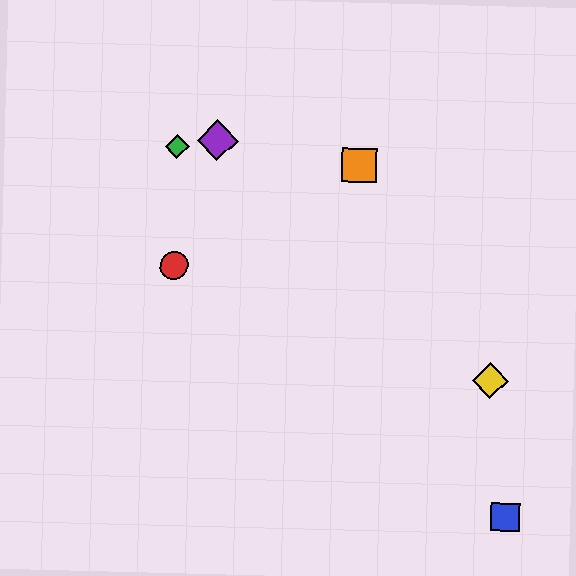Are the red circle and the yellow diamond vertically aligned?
No, the red circle is at x≈174 and the yellow diamond is at x≈490.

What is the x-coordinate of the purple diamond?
The purple diamond is at x≈217.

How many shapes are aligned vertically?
2 shapes (the red circle, the green diamond) are aligned vertically.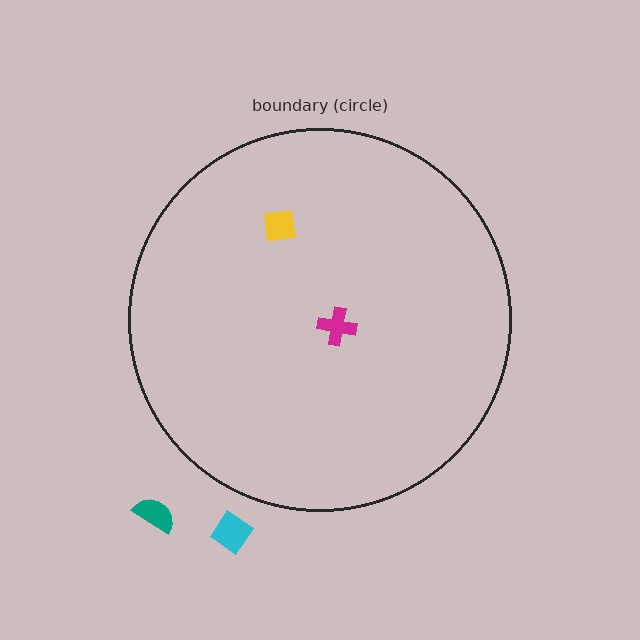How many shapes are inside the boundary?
2 inside, 2 outside.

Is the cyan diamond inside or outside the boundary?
Outside.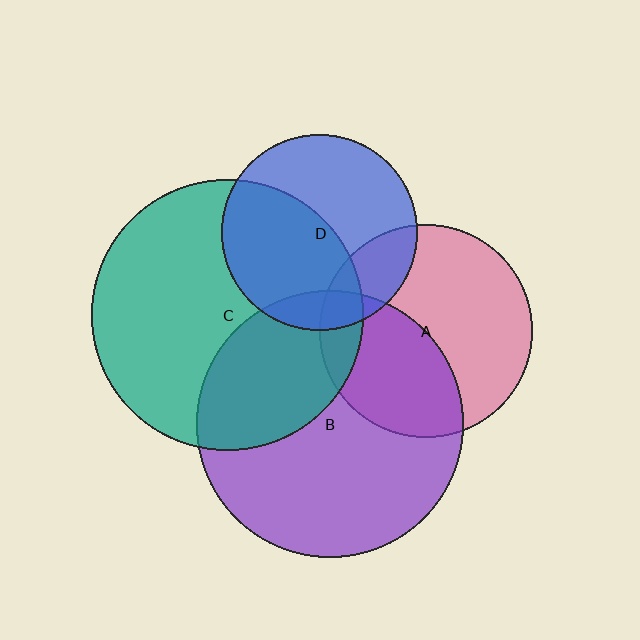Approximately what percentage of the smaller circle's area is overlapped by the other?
Approximately 40%.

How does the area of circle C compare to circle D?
Approximately 1.9 times.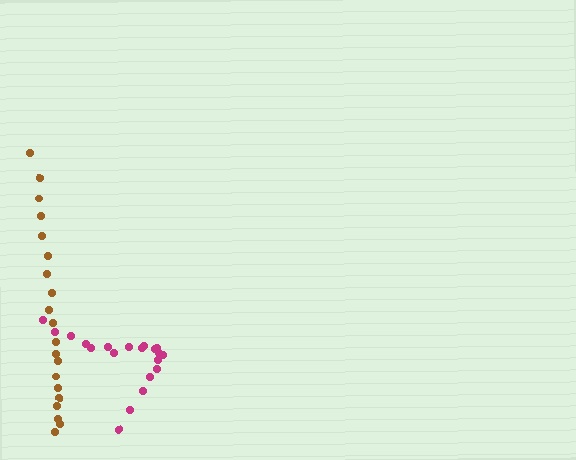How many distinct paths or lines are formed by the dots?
There are 2 distinct paths.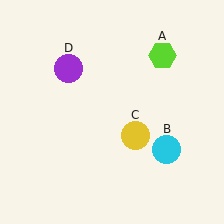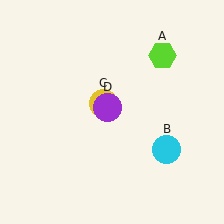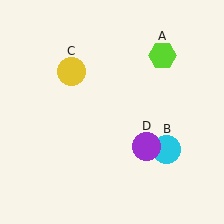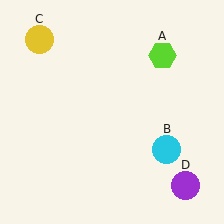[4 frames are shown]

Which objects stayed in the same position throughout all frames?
Lime hexagon (object A) and cyan circle (object B) remained stationary.